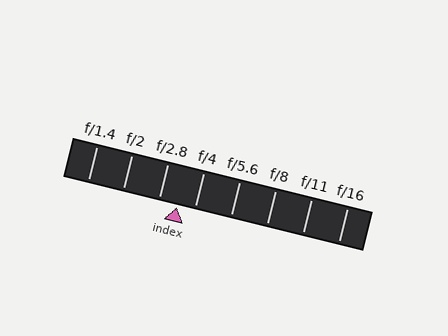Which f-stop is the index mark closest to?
The index mark is closest to f/4.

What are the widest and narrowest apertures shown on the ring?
The widest aperture shown is f/1.4 and the narrowest is f/16.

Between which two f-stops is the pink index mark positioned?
The index mark is between f/2.8 and f/4.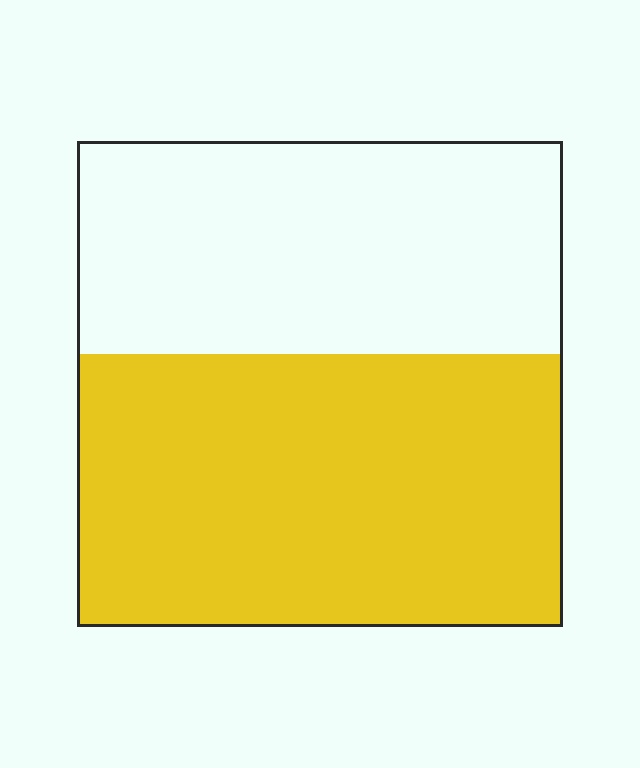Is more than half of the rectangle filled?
Yes.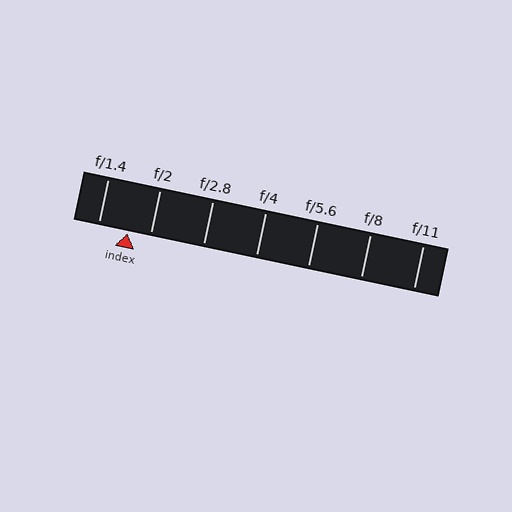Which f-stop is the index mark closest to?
The index mark is closest to f/2.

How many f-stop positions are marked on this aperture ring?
There are 7 f-stop positions marked.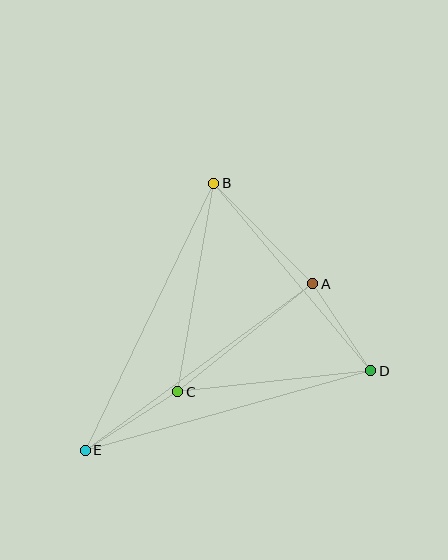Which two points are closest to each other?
Points A and D are closest to each other.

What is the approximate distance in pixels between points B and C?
The distance between B and C is approximately 211 pixels.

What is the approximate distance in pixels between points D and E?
The distance between D and E is approximately 296 pixels.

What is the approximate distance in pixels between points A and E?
The distance between A and E is approximately 282 pixels.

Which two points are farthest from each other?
Points B and E are farthest from each other.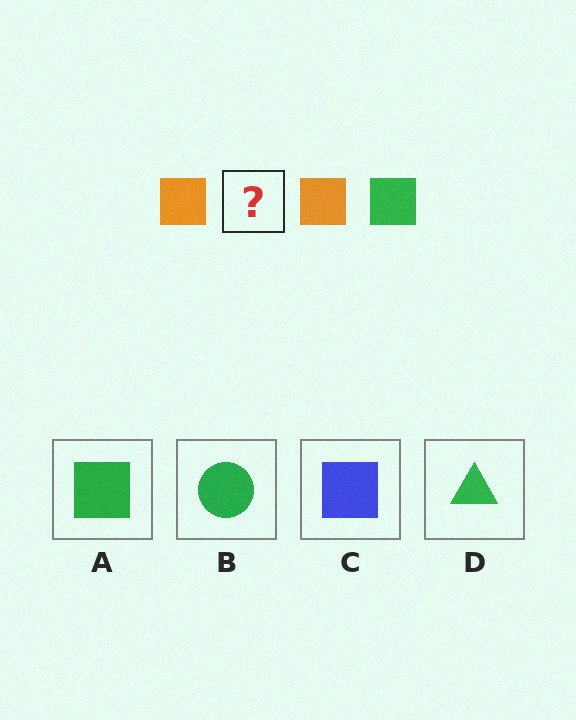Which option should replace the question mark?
Option A.